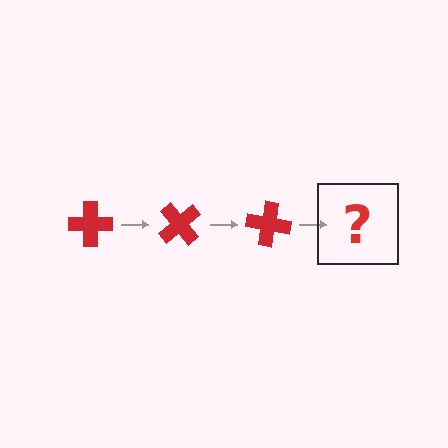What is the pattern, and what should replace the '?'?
The pattern is that the cross rotates 50 degrees each step. The '?' should be a red cross rotated 150 degrees.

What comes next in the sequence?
The next element should be a red cross rotated 150 degrees.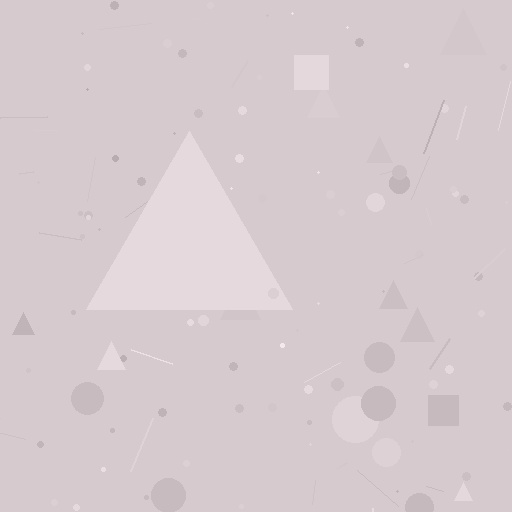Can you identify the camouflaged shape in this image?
The camouflaged shape is a triangle.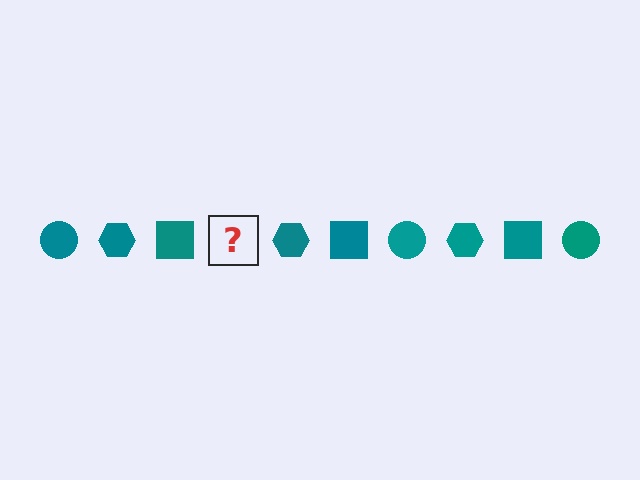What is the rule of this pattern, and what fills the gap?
The rule is that the pattern cycles through circle, hexagon, square shapes in teal. The gap should be filled with a teal circle.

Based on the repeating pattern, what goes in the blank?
The blank should be a teal circle.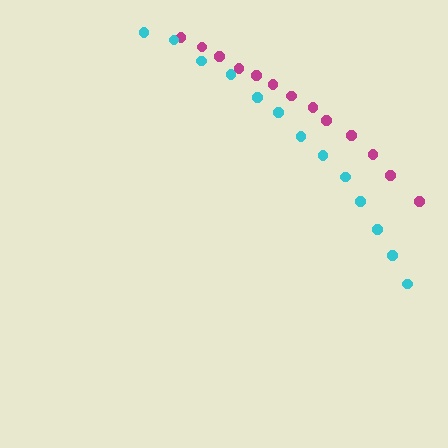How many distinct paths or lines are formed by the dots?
There are 2 distinct paths.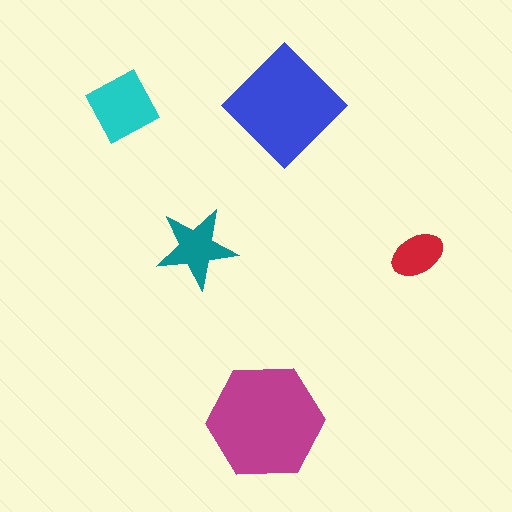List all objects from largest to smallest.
The magenta hexagon, the blue diamond, the cyan square, the teal star, the red ellipse.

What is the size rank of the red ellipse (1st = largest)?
5th.